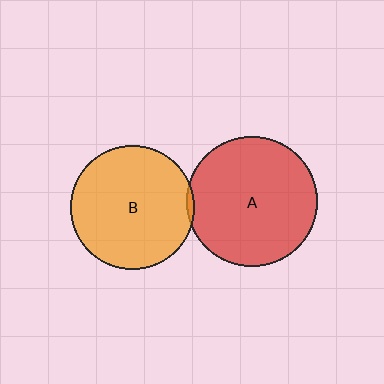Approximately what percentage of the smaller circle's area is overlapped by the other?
Approximately 5%.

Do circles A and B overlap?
Yes.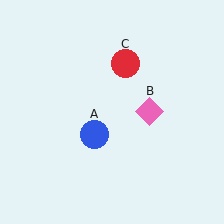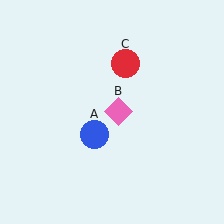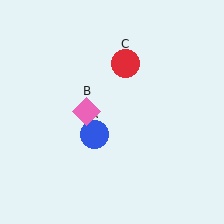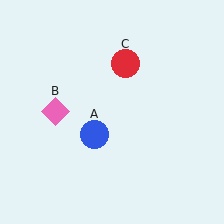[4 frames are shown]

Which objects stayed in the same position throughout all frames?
Blue circle (object A) and red circle (object C) remained stationary.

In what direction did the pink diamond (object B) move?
The pink diamond (object B) moved left.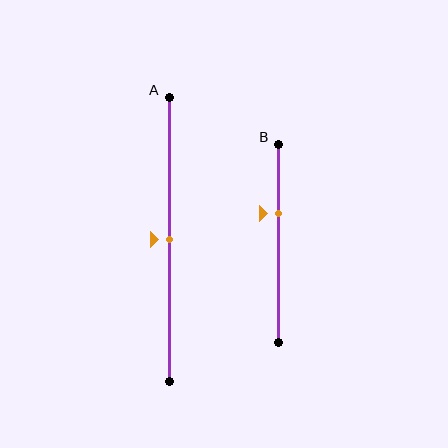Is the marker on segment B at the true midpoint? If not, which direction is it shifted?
No, the marker on segment B is shifted upward by about 15% of the segment length.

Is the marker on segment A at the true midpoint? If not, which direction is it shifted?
Yes, the marker on segment A is at the true midpoint.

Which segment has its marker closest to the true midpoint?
Segment A has its marker closest to the true midpoint.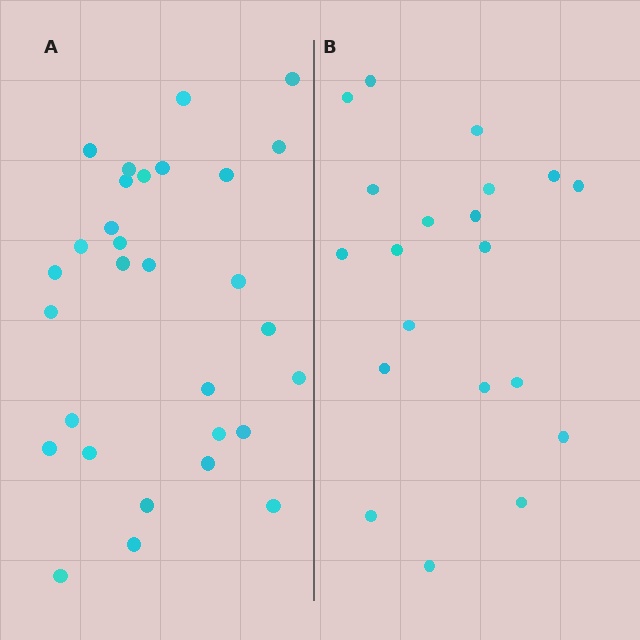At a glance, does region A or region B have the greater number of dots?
Region A (the left region) has more dots.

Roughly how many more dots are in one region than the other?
Region A has roughly 10 or so more dots than region B.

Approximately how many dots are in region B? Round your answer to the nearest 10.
About 20 dots.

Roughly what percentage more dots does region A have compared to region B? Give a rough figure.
About 50% more.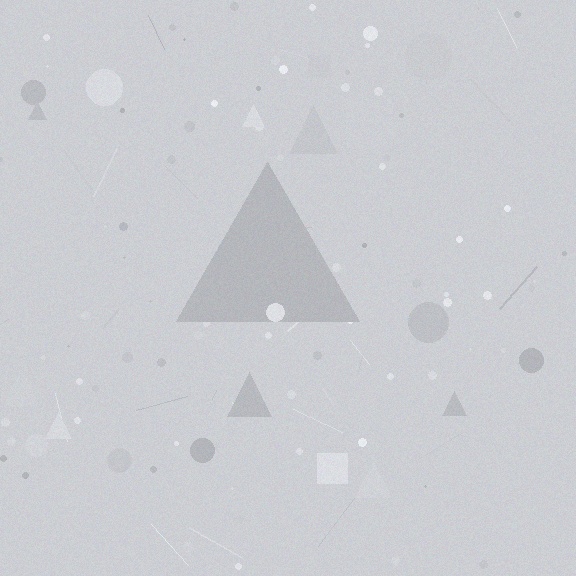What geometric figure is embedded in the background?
A triangle is embedded in the background.